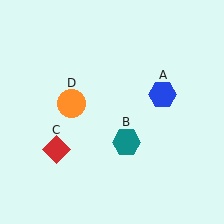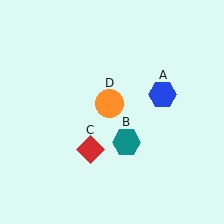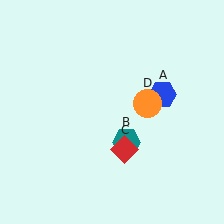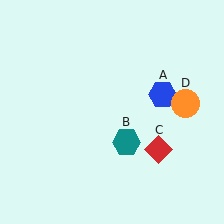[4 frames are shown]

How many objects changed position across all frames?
2 objects changed position: red diamond (object C), orange circle (object D).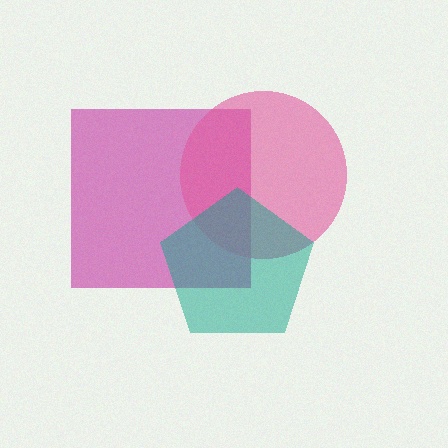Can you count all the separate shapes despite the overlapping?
Yes, there are 3 separate shapes.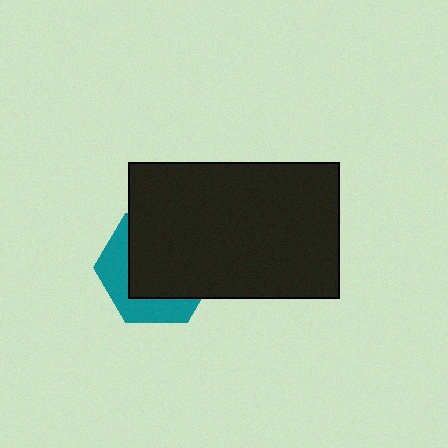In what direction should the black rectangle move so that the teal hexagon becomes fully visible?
The black rectangle should move toward the upper-right. That is the shortest direction to clear the overlap and leave the teal hexagon fully visible.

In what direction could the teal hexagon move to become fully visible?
The teal hexagon could move toward the lower-left. That would shift it out from behind the black rectangle entirely.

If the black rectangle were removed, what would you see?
You would see the complete teal hexagon.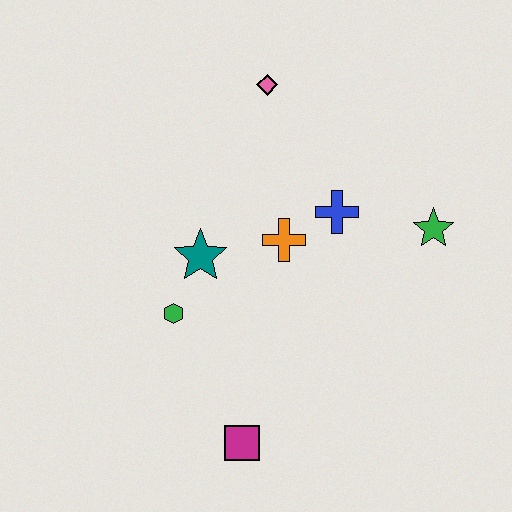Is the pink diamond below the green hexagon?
No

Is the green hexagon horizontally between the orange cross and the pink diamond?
No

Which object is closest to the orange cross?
The blue cross is closest to the orange cross.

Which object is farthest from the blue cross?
The magenta square is farthest from the blue cross.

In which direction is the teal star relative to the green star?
The teal star is to the left of the green star.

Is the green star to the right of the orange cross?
Yes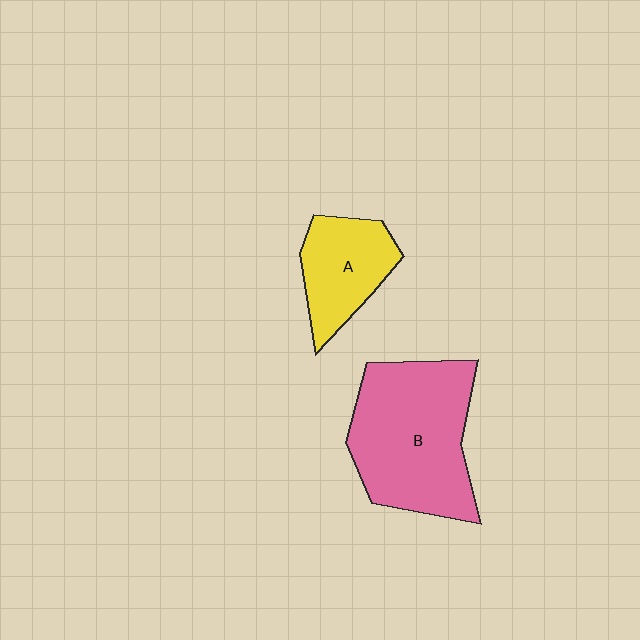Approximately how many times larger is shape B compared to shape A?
Approximately 2.0 times.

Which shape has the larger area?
Shape B (pink).